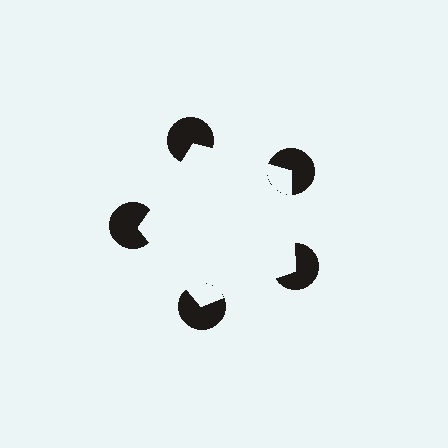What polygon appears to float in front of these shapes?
An illusory pentagon — its edges are inferred from the aligned wedge cuts in the pac-man discs, not physically drawn.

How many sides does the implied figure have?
5 sides.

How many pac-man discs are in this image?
There are 5 — one at each vertex of the illusory pentagon.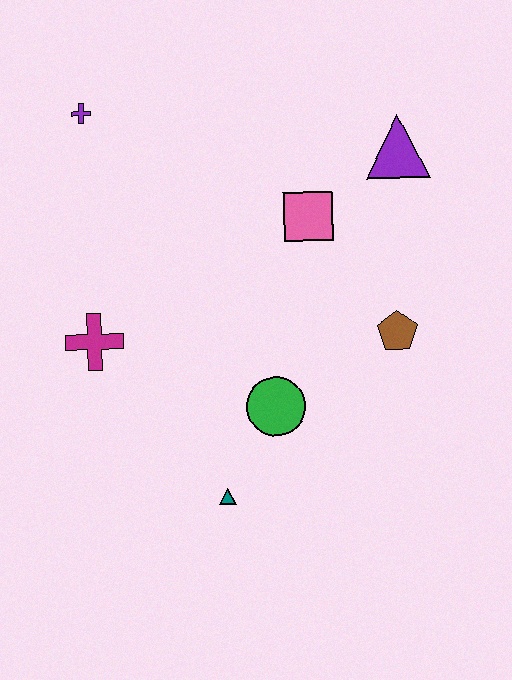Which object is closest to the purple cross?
The magenta cross is closest to the purple cross.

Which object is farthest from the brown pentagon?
The purple cross is farthest from the brown pentagon.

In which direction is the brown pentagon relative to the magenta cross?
The brown pentagon is to the right of the magenta cross.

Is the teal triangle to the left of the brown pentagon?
Yes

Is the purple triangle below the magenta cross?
No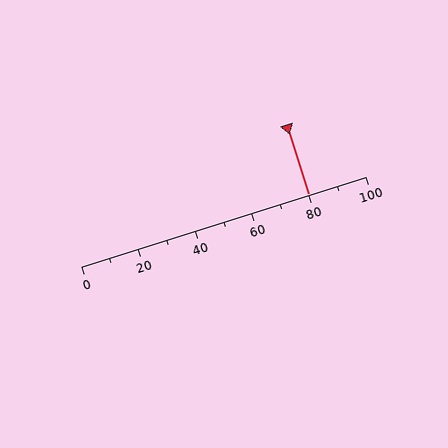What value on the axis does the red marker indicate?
The marker indicates approximately 80.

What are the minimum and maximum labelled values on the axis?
The axis runs from 0 to 100.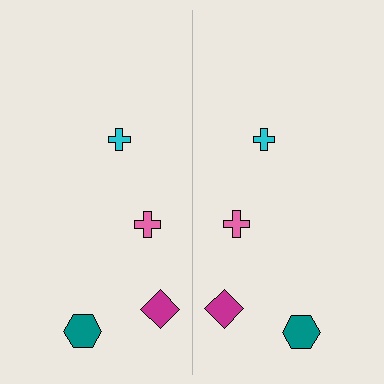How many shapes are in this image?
There are 8 shapes in this image.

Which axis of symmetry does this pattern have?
The pattern has a vertical axis of symmetry running through the center of the image.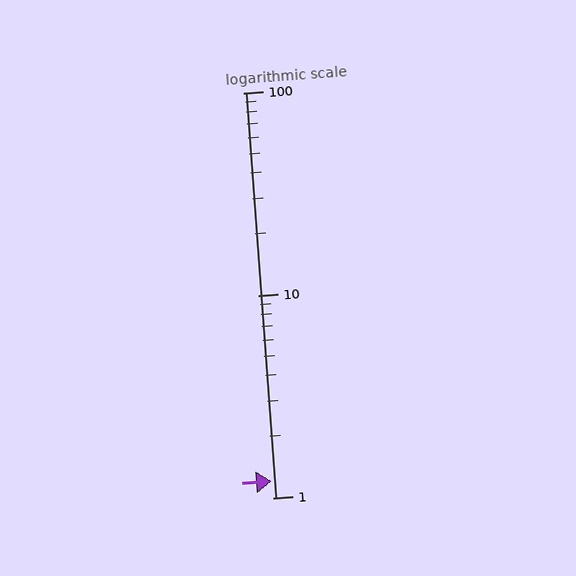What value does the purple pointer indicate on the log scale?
The pointer indicates approximately 1.2.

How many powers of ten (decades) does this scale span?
The scale spans 2 decades, from 1 to 100.